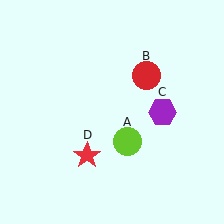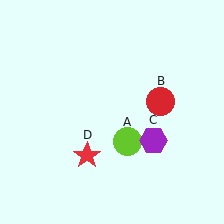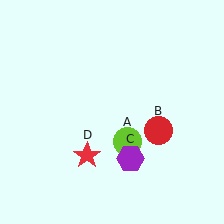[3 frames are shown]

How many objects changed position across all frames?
2 objects changed position: red circle (object B), purple hexagon (object C).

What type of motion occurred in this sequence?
The red circle (object B), purple hexagon (object C) rotated clockwise around the center of the scene.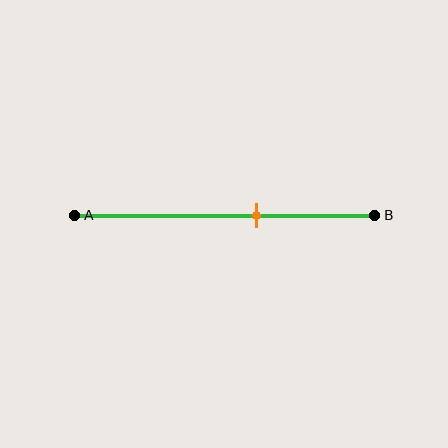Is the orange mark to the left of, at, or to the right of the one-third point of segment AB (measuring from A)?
The orange mark is to the right of the one-third point of segment AB.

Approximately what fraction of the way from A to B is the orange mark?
The orange mark is approximately 60% of the way from A to B.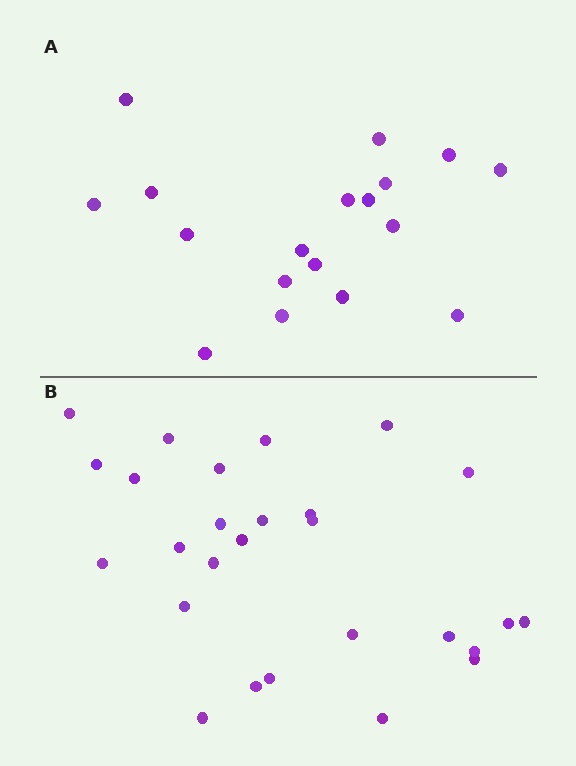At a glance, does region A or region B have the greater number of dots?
Region B (the bottom region) has more dots.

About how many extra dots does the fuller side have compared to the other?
Region B has roughly 8 or so more dots than region A.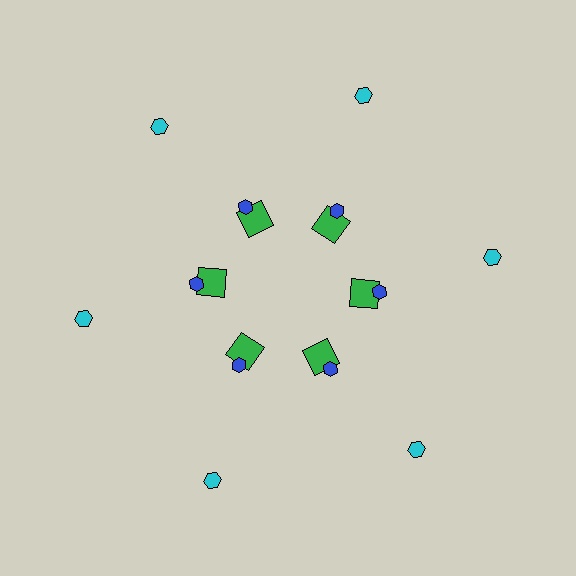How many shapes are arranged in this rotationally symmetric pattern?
There are 18 shapes, arranged in 6 groups of 3.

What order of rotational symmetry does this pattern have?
This pattern has 6-fold rotational symmetry.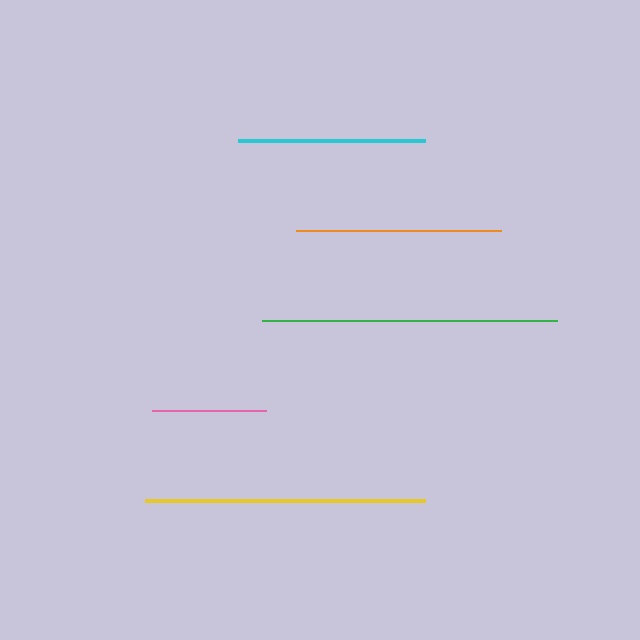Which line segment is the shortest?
The pink line is the shortest at approximately 114 pixels.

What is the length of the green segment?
The green segment is approximately 296 pixels long.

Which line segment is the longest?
The green line is the longest at approximately 296 pixels.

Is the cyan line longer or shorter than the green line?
The green line is longer than the cyan line.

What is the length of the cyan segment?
The cyan segment is approximately 187 pixels long.